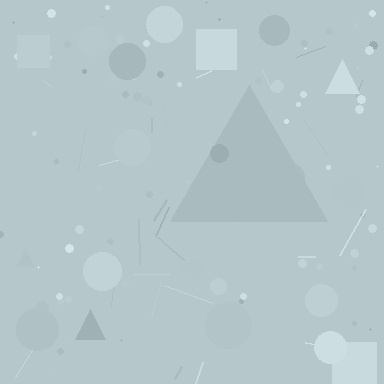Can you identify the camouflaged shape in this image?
The camouflaged shape is a triangle.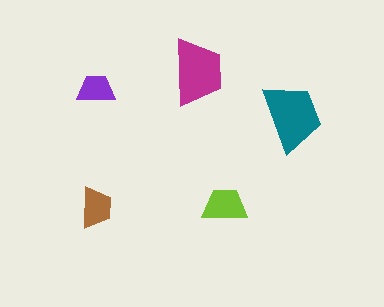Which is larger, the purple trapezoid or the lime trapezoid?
The lime one.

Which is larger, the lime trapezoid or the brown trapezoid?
The lime one.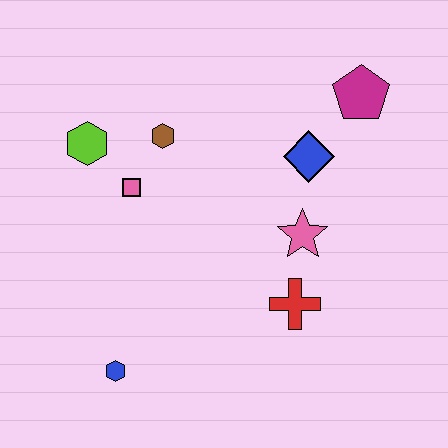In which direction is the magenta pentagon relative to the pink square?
The magenta pentagon is to the right of the pink square.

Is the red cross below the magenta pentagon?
Yes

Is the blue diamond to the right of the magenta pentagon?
No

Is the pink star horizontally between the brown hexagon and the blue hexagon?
No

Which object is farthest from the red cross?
The lime hexagon is farthest from the red cross.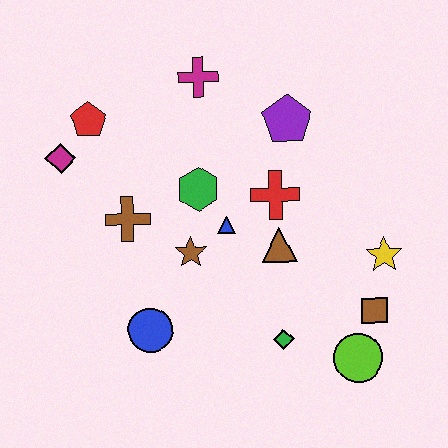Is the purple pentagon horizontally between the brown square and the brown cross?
Yes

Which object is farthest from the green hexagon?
The lime circle is farthest from the green hexagon.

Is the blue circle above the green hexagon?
No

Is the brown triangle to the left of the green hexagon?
No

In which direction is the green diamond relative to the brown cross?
The green diamond is to the right of the brown cross.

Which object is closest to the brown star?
The blue triangle is closest to the brown star.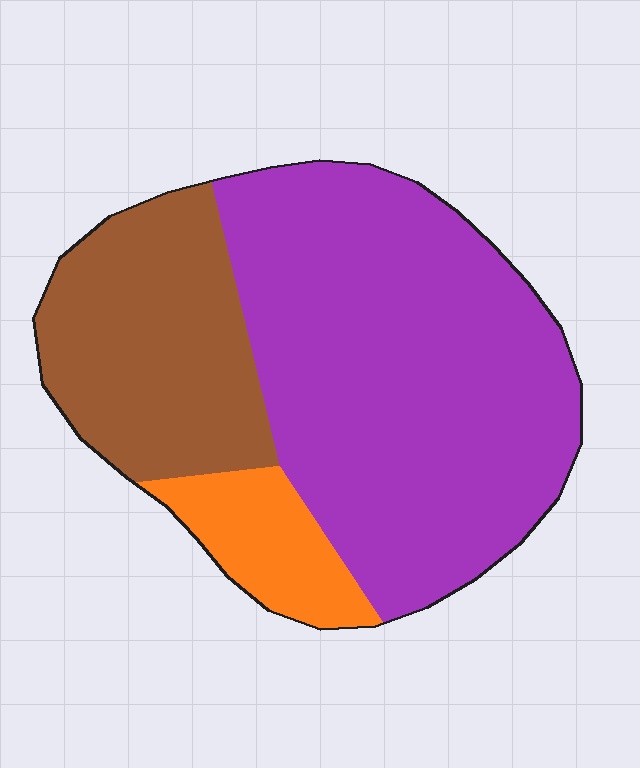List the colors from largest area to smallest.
From largest to smallest: purple, brown, orange.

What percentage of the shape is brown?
Brown takes up about one quarter (1/4) of the shape.